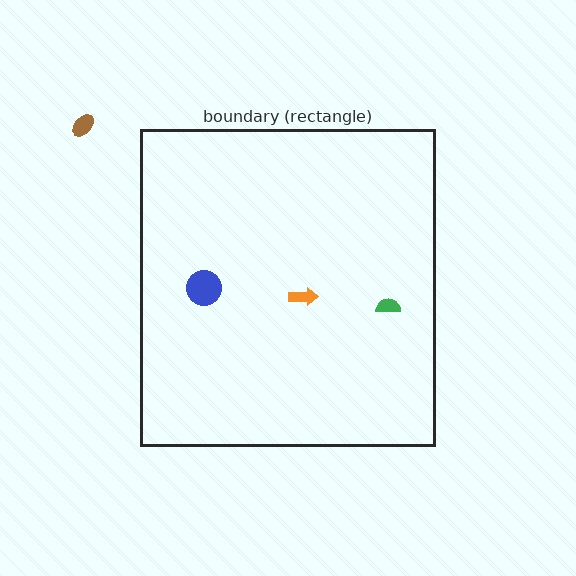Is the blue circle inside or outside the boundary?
Inside.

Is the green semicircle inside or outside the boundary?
Inside.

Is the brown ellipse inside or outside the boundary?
Outside.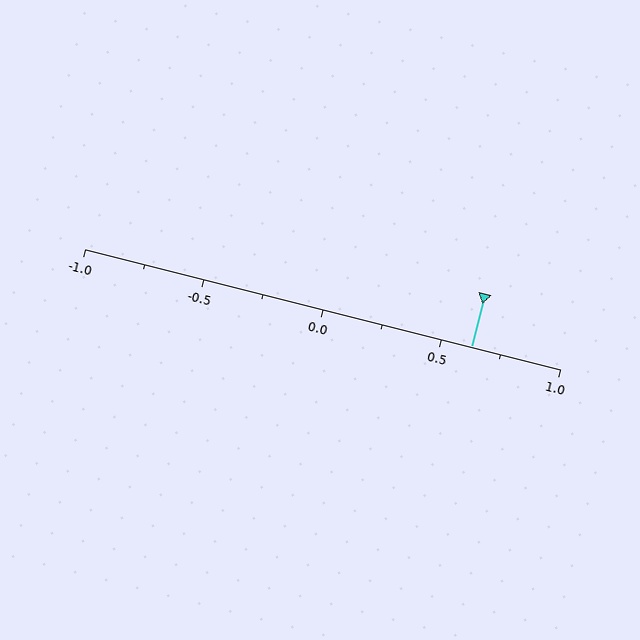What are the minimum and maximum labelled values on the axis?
The axis runs from -1.0 to 1.0.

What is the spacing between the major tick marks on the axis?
The major ticks are spaced 0.5 apart.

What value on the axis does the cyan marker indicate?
The marker indicates approximately 0.62.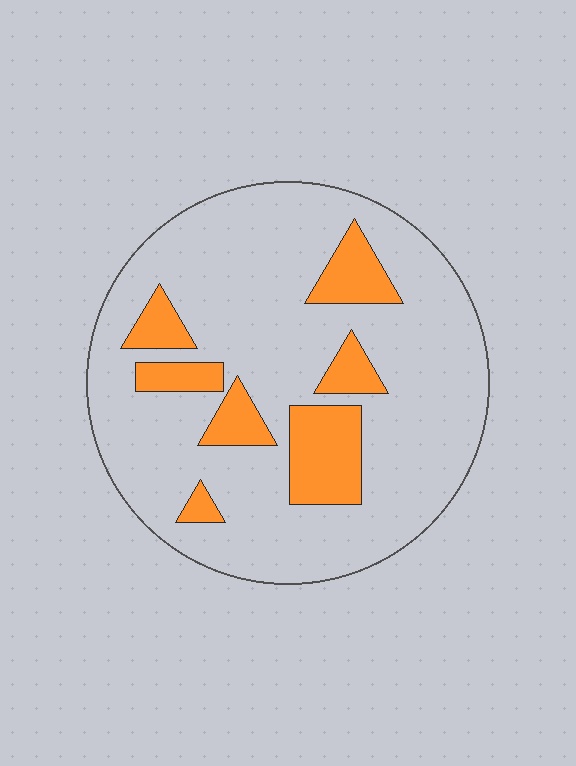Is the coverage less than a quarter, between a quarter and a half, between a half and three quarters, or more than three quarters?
Less than a quarter.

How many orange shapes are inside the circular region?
7.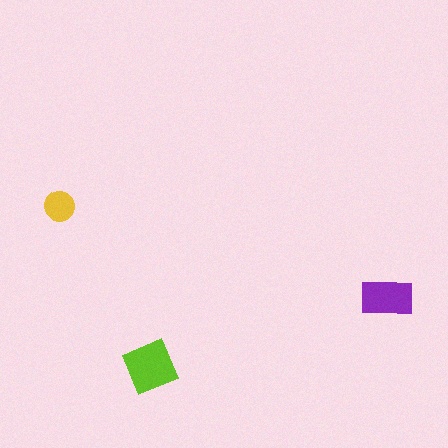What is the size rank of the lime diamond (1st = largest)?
1st.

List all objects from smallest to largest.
The yellow circle, the purple rectangle, the lime diamond.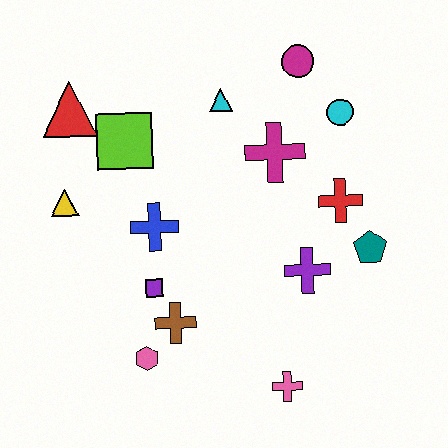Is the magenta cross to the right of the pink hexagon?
Yes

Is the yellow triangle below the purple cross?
No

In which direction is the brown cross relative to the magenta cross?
The brown cross is below the magenta cross.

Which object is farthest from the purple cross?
The red triangle is farthest from the purple cross.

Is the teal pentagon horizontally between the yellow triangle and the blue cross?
No